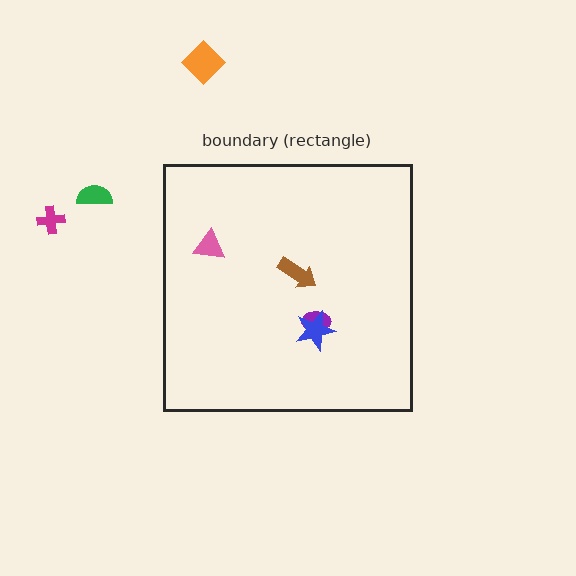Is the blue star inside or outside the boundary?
Inside.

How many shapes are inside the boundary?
4 inside, 3 outside.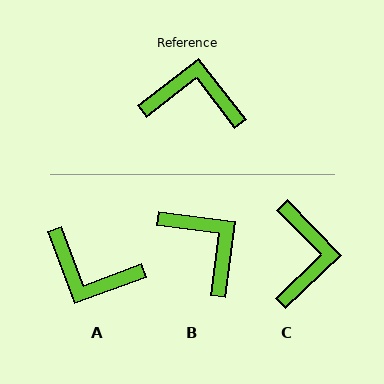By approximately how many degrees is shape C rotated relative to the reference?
Approximately 83 degrees clockwise.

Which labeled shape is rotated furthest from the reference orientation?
A, about 163 degrees away.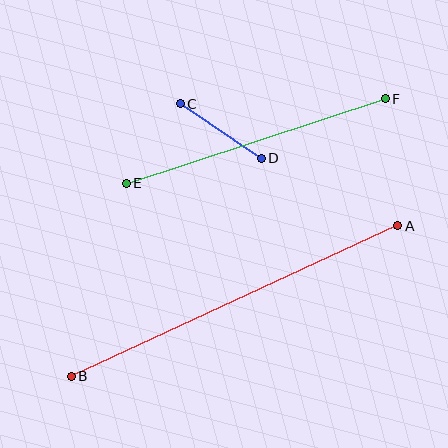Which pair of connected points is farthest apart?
Points A and B are farthest apart.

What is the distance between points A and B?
The distance is approximately 359 pixels.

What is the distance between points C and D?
The distance is approximately 98 pixels.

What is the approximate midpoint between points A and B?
The midpoint is at approximately (235, 301) pixels.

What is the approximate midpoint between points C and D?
The midpoint is at approximately (221, 131) pixels.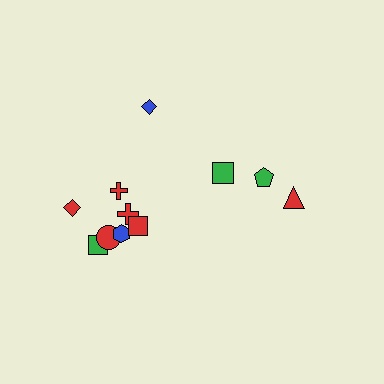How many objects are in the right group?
There are 3 objects.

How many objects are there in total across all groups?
There are 11 objects.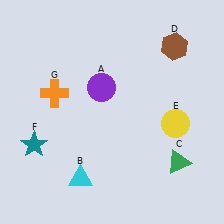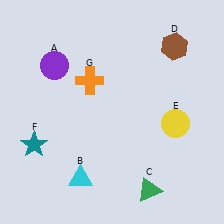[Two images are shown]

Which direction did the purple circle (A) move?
The purple circle (A) moved left.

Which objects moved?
The objects that moved are: the purple circle (A), the green triangle (C), the orange cross (G).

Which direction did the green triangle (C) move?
The green triangle (C) moved left.